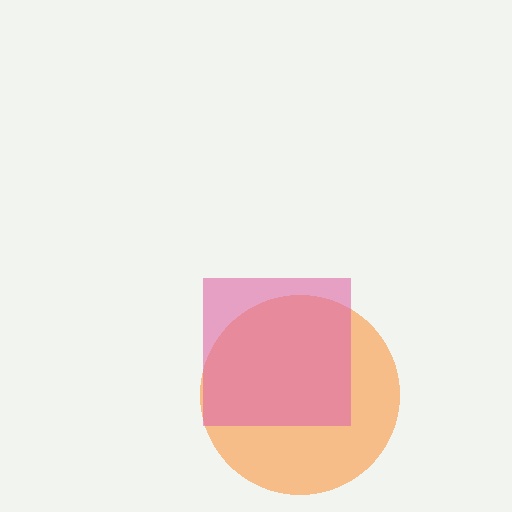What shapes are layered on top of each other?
The layered shapes are: an orange circle, a pink square.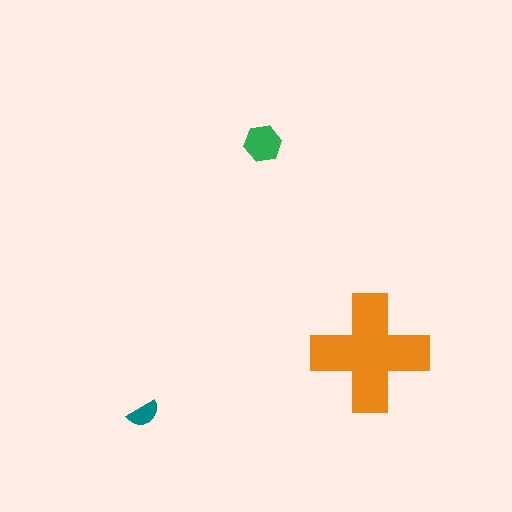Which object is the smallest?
The teal semicircle.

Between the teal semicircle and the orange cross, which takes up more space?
The orange cross.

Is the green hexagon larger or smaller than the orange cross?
Smaller.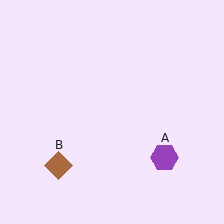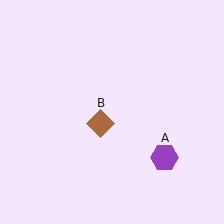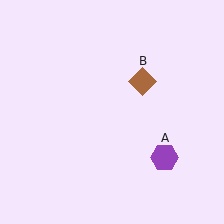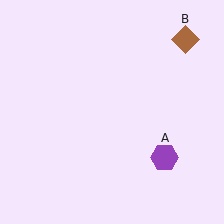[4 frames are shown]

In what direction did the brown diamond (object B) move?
The brown diamond (object B) moved up and to the right.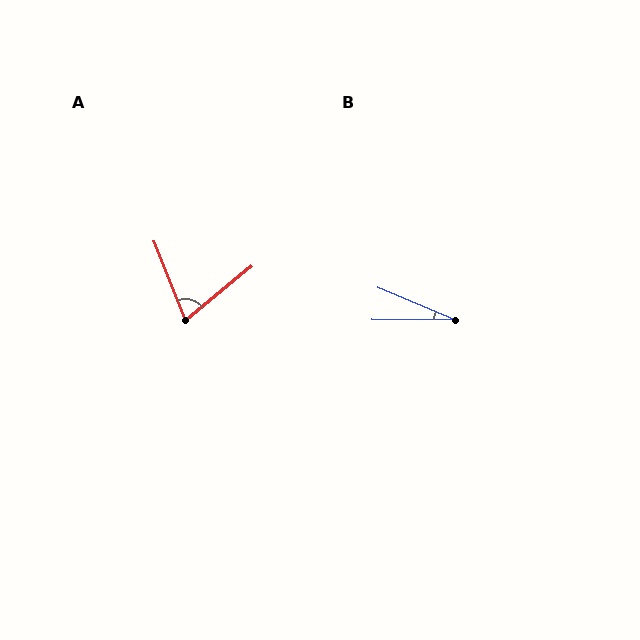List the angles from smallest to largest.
B (22°), A (72°).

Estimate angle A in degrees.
Approximately 72 degrees.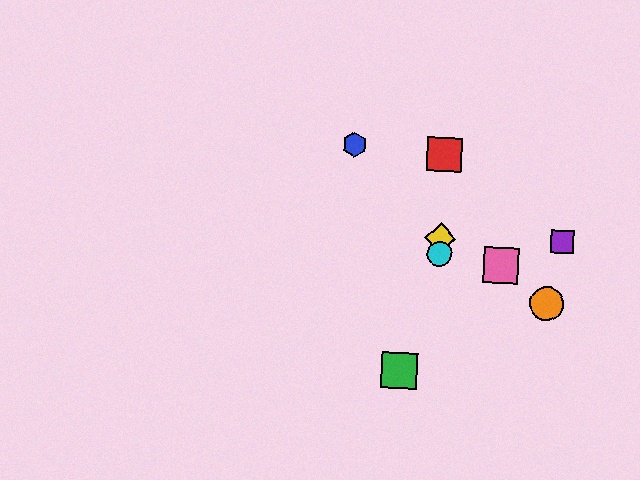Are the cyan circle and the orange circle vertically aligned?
No, the cyan circle is at x≈439 and the orange circle is at x≈546.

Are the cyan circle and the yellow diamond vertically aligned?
Yes, both are at x≈439.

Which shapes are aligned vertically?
The red square, the yellow diamond, the cyan circle are aligned vertically.